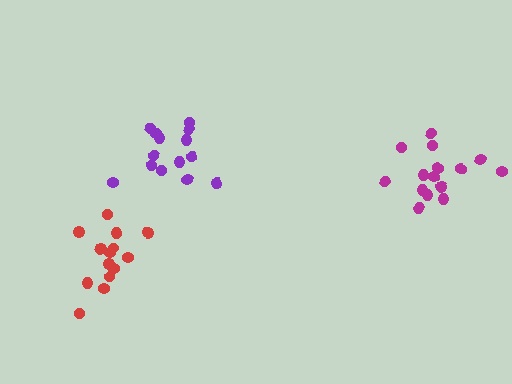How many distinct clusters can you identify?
There are 3 distinct clusters.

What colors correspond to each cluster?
The clusters are colored: magenta, red, purple.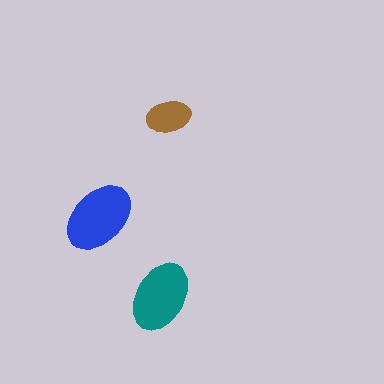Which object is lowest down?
The teal ellipse is bottommost.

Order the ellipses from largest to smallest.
the blue one, the teal one, the brown one.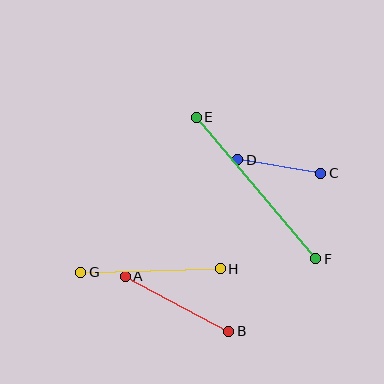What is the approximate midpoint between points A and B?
The midpoint is at approximately (177, 304) pixels.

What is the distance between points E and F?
The distance is approximately 185 pixels.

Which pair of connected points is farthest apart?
Points E and F are farthest apart.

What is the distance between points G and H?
The distance is approximately 139 pixels.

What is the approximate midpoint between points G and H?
The midpoint is at approximately (150, 271) pixels.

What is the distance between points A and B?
The distance is approximately 117 pixels.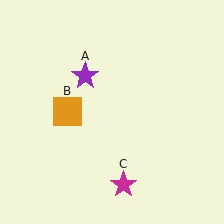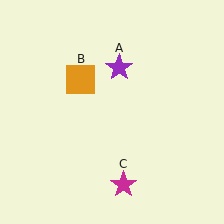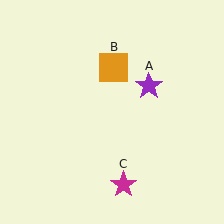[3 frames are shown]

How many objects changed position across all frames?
2 objects changed position: purple star (object A), orange square (object B).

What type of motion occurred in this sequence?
The purple star (object A), orange square (object B) rotated clockwise around the center of the scene.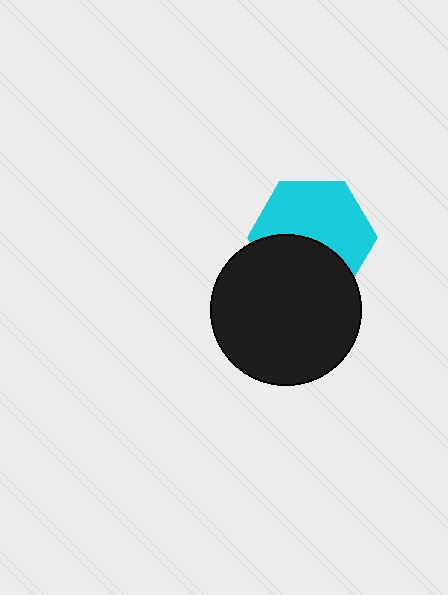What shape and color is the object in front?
The object in front is a black circle.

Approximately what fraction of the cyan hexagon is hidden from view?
Roughly 40% of the cyan hexagon is hidden behind the black circle.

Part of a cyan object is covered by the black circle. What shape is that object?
It is a hexagon.